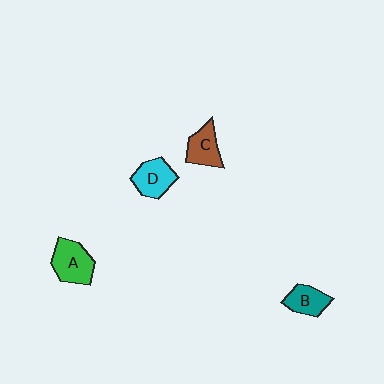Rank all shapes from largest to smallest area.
From largest to smallest: A (green), D (cyan), C (brown), B (teal).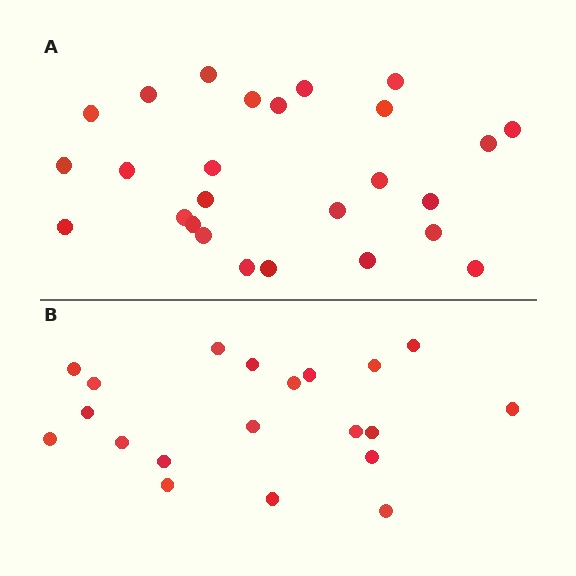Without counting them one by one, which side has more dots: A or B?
Region A (the top region) has more dots.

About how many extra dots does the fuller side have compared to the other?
Region A has about 6 more dots than region B.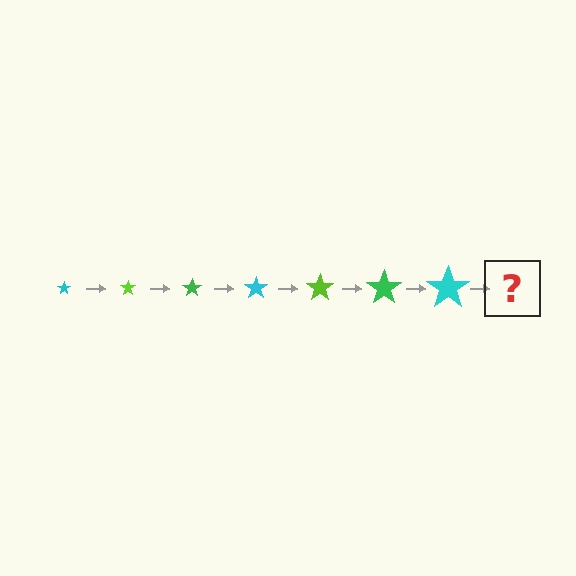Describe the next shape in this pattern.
It should be a lime star, larger than the previous one.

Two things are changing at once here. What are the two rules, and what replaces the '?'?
The two rules are that the star grows larger each step and the color cycles through cyan, lime, and green. The '?' should be a lime star, larger than the previous one.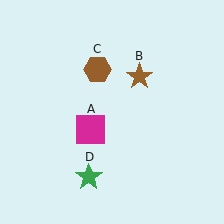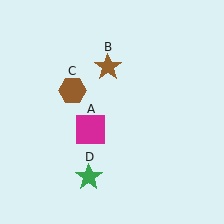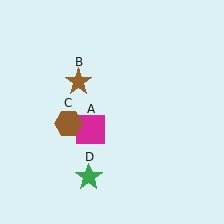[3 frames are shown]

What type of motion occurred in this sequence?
The brown star (object B), brown hexagon (object C) rotated counterclockwise around the center of the scene.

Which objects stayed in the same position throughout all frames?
Magenta square (object A) and green star (object D) remained stationary.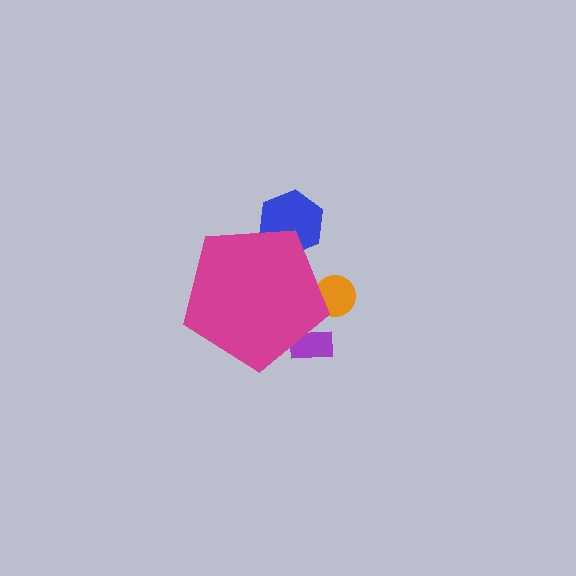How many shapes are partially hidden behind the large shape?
3 shapes are partially hidden.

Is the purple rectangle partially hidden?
Yes, the purple rectangle is partially hidden behind the magenta pentagon.